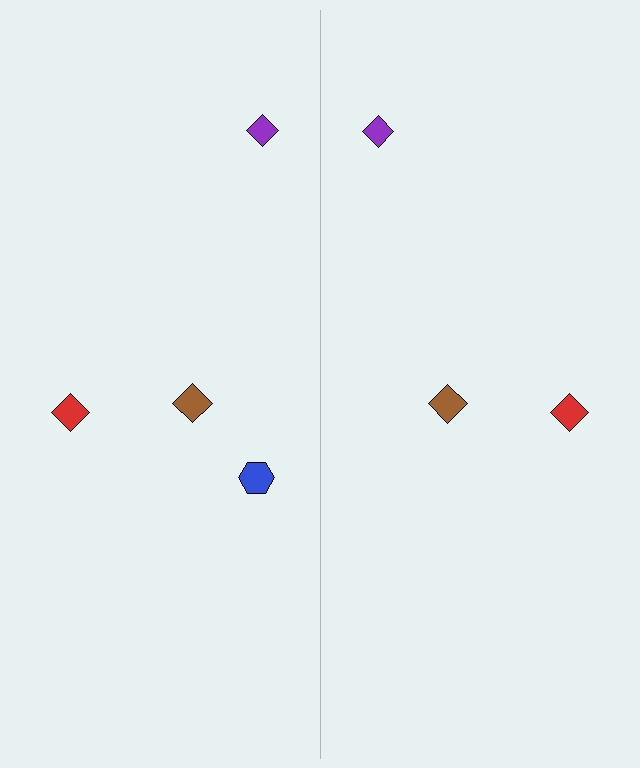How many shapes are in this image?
There are 7 shapes in this image.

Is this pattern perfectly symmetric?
No, the pattern is not perfectly symmetric. A blue hexagon is missing from the right side.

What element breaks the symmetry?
A blue hexagon is missing from the right side.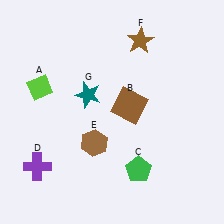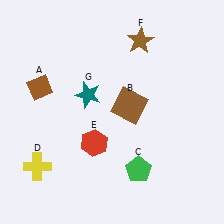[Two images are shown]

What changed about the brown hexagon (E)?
In Image 1, E is brown. In Image 2, it changed to red.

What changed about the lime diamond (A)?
In Image 1, A is lime. In Image 2, it changed to brown.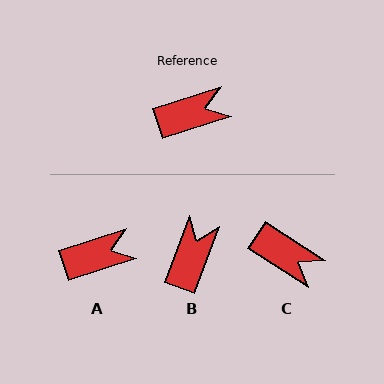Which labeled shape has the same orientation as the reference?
A.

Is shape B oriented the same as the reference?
No, it is off by about 52 degrees.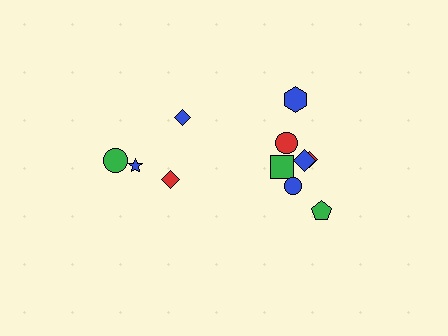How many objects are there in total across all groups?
There are 11 objects.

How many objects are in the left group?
There are 4 objects.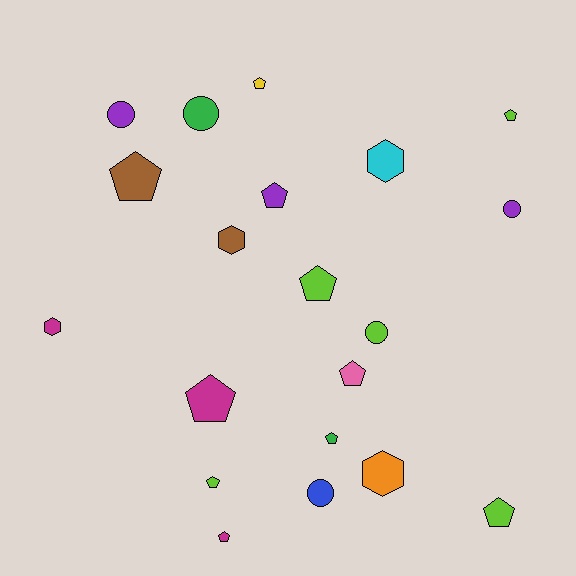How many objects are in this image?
There are 20 objects.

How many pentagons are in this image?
There are 11 pentagons.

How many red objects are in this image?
There are no red objects.